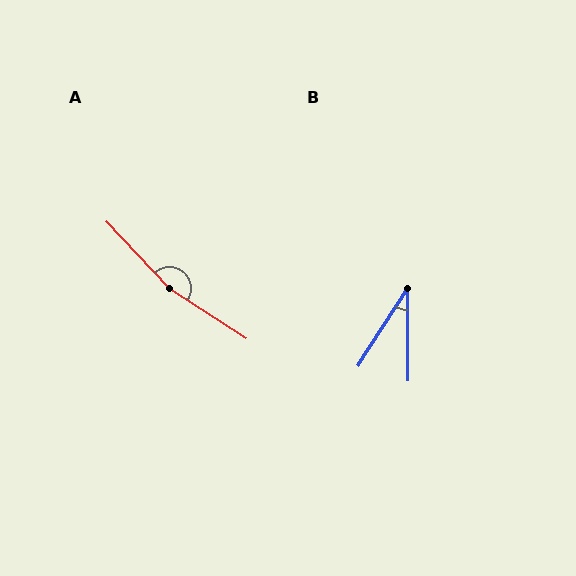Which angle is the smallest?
B, at approximately 33 degrees.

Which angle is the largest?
A, at approximately 166 degrees.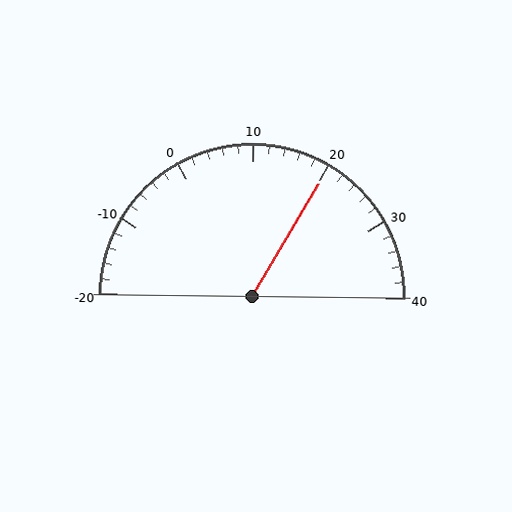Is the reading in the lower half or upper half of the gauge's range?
The reading is in the upper half of the range (-20 to 40).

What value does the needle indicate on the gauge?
The needle indicates approximately 20.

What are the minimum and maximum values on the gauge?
The gauge ranges from -20 to 40.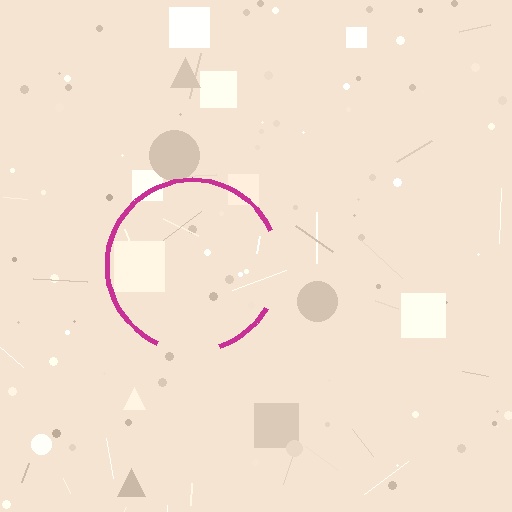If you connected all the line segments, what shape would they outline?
They would outline a circle.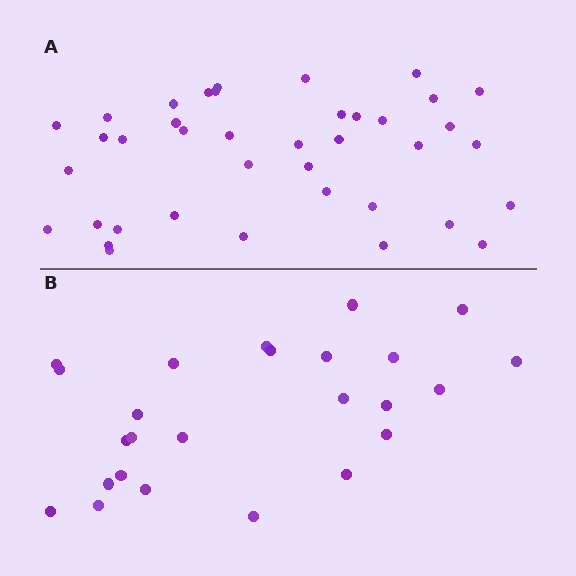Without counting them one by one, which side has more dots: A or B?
Region A (the top region) has more dots.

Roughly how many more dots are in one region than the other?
Region A has approximately 15 more dots than region B.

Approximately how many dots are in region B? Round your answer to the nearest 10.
About 20 dots. (The exact count is 25, which rounds to 20.)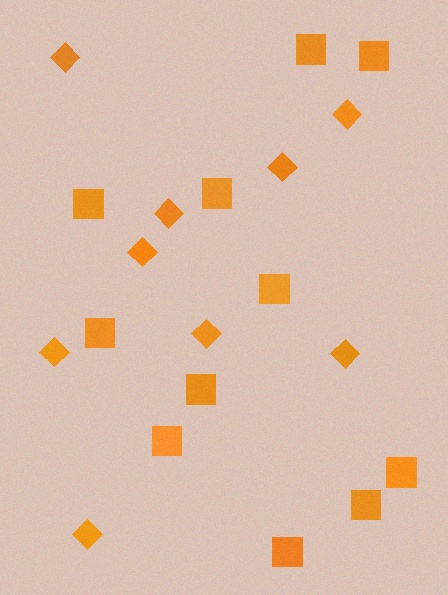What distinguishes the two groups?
There are 2 groups: one group of squares (11) and one group of diamonds (9).